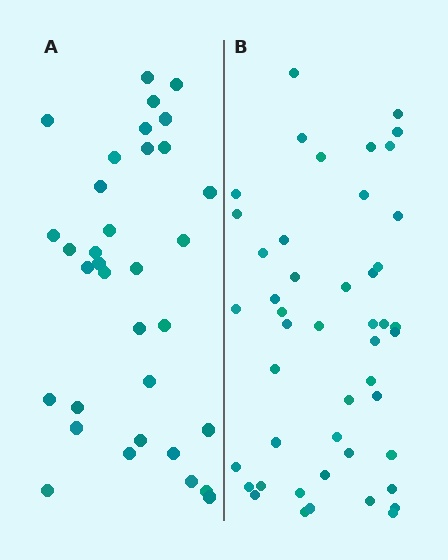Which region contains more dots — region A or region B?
Region B (the right region) has more dots.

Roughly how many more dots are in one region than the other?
Region B has approximately 15 more dots than region A.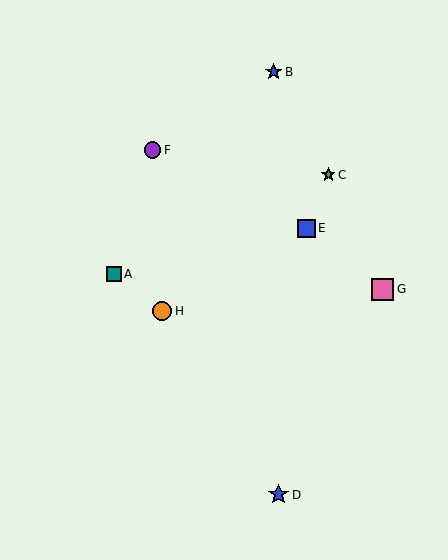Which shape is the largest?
The pink square (labeled G) is the largest.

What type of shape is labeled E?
Shape E is a blue square.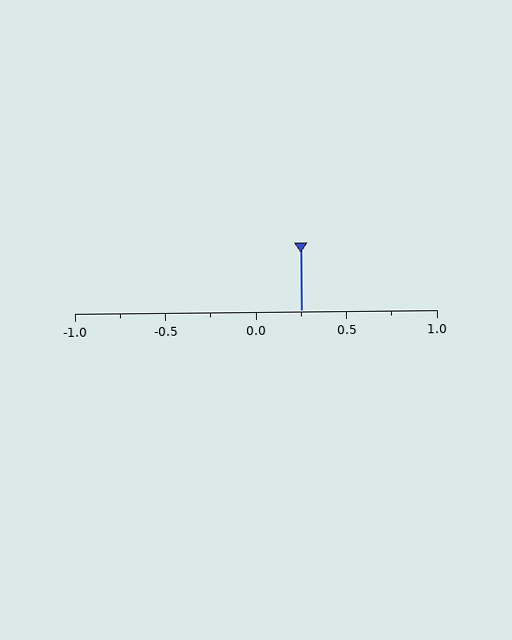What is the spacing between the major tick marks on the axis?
The major ticks are spaced 0.5 apart.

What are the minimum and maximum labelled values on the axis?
The axis runs from -1.0 to 1.0.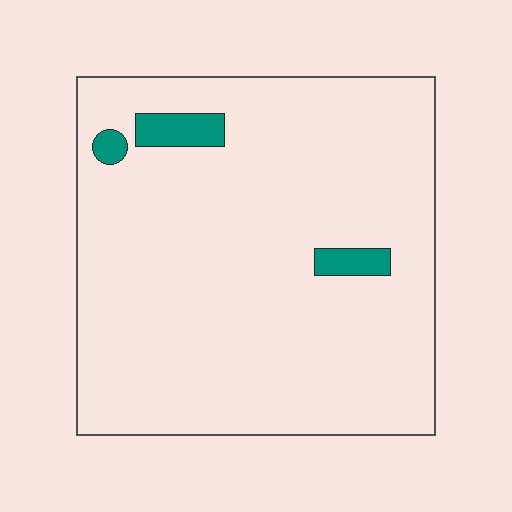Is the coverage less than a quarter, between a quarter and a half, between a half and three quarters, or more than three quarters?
Less than a quarter.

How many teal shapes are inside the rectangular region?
3.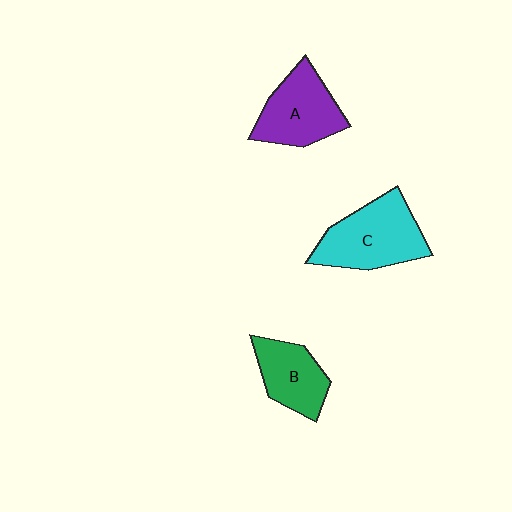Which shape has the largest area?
Shape C (cyan).